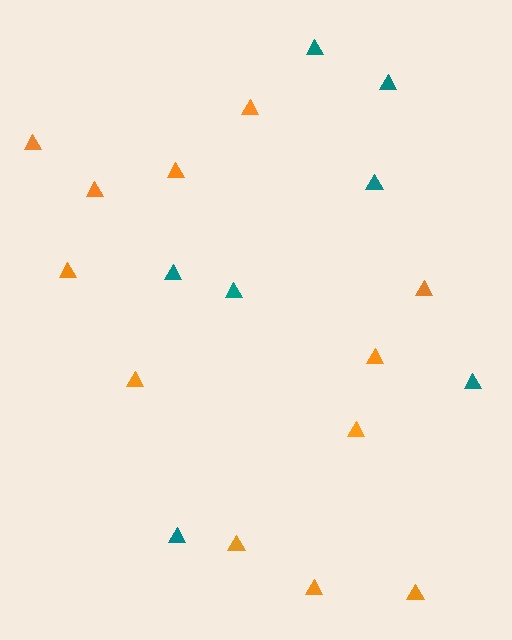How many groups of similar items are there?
There are 2 groups: one group of teal triangles (7) and one group of orange triangles (12).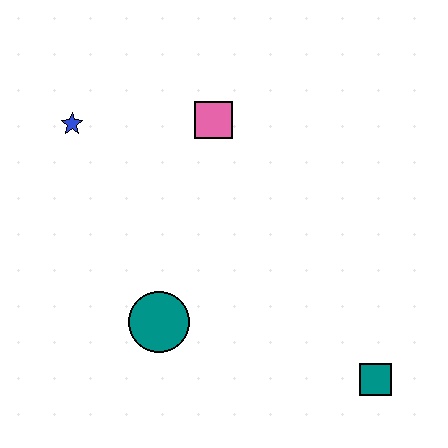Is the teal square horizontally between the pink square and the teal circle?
No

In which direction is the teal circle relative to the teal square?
The teal circle is to the left of the teal square.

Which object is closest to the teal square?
The teal circle is closest to the teal square.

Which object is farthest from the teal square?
The blue star is farthest from the teal square.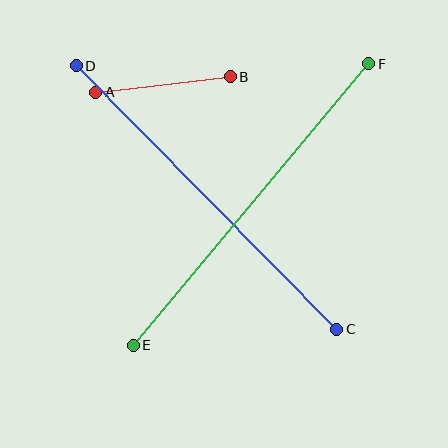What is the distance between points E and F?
The distance is approximately 367 pixels.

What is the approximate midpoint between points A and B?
The midpoint is at approximately (163, 84) pixels.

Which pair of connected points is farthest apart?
Points C and D are farthest apart.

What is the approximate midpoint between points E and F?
The midpoint is at approximately (251, 205) pixels.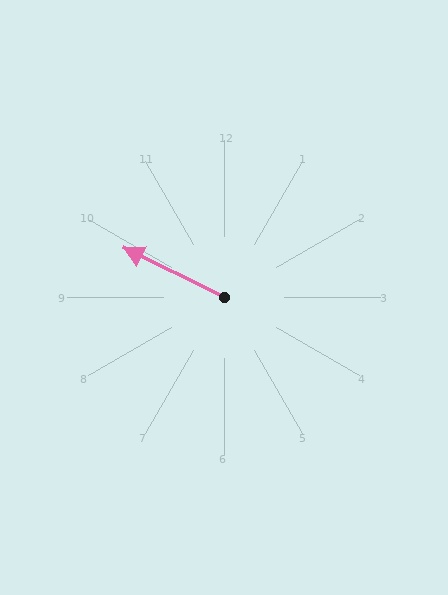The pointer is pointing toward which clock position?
Roughly 10 o'clock.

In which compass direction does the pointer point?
Northwest.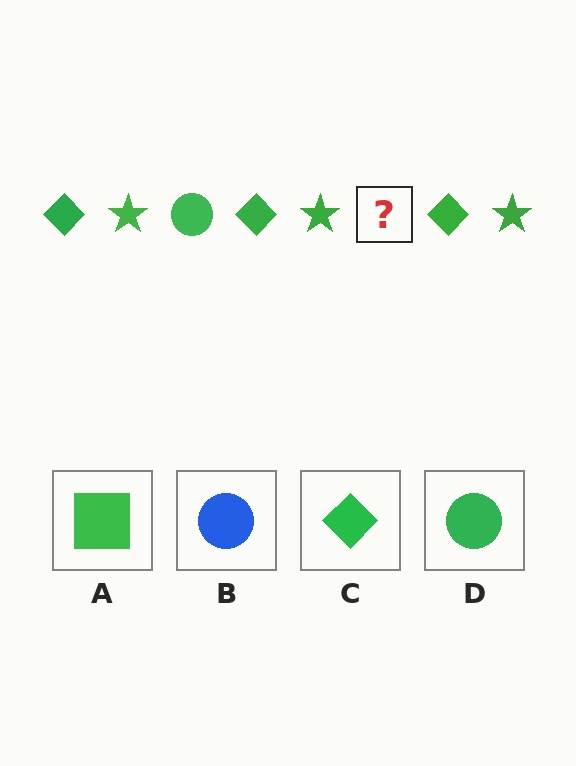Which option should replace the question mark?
Option D.